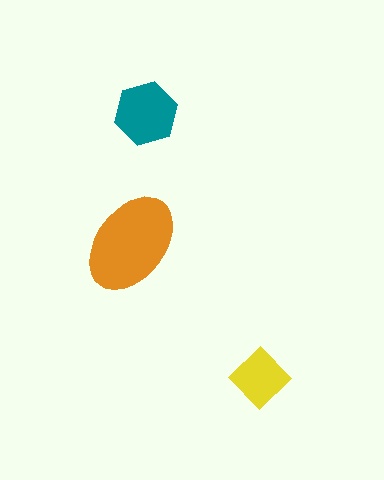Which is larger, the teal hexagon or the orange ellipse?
The orange ellipse.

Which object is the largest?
The orange ellipse.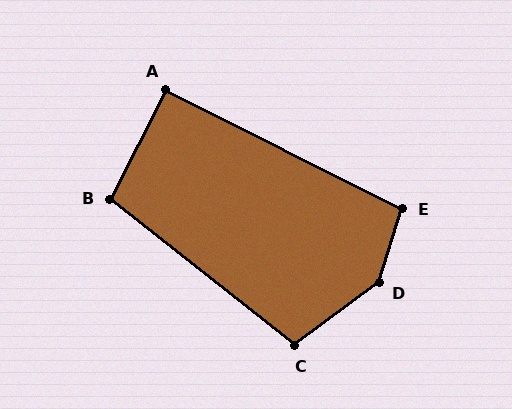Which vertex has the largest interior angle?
D, at approximately 144 degrees.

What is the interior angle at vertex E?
Approximately 100 degrees (obtuse).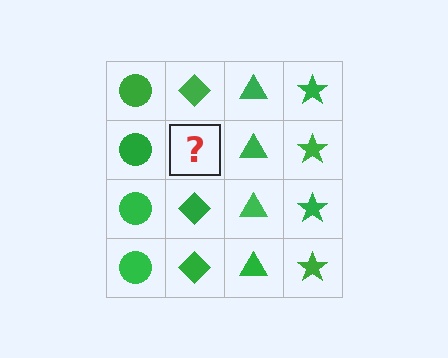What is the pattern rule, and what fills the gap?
The rule is that each column has a consistent shape. The gap should be filled with a green diamond.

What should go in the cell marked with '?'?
The missing cell should contain a green diamond.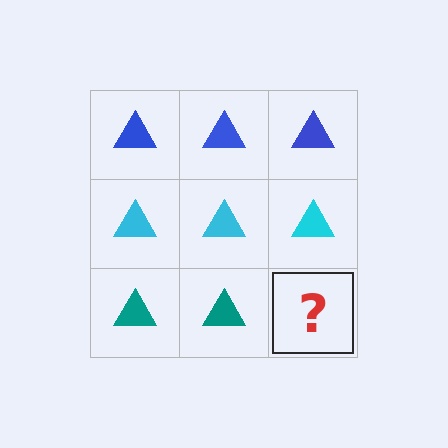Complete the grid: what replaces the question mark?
The question mark should be replaced with a teal triangle.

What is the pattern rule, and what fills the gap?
The rule is that each row has a consistent color. The gap should be filled with a teal triangle.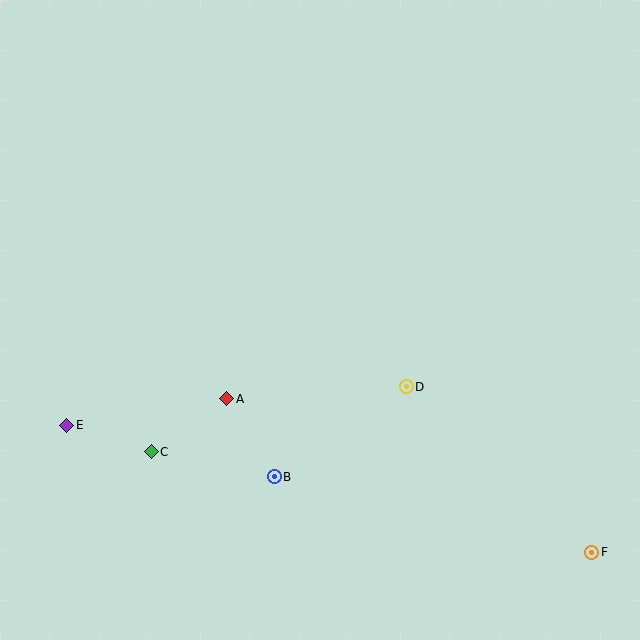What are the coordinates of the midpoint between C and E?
The midpoint between C and E is at (109, 439).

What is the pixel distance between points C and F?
The distance between C and F is 452 pixels.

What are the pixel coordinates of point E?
Point E is at (67, 425).